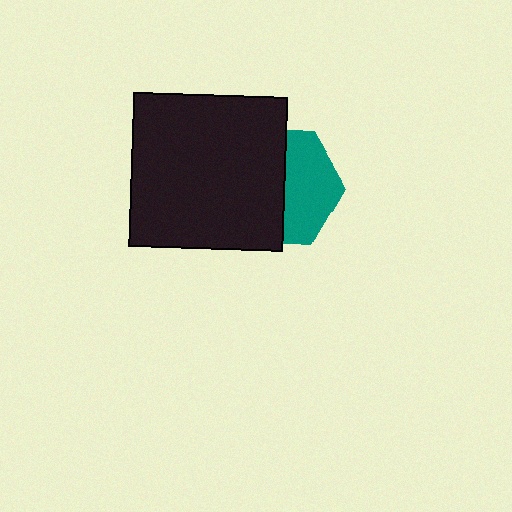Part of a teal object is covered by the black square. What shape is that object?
It is a hexagon.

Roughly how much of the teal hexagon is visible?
A small part of it is visible (roughly 44%).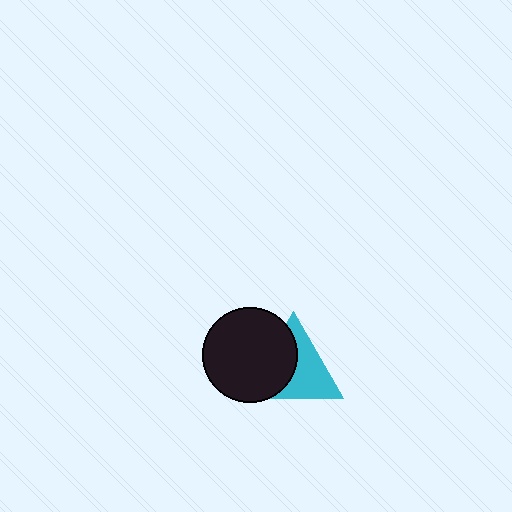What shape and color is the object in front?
The object in front is a black circle.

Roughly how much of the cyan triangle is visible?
About half of it is visible (roughly 54%).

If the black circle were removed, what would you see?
You would see the complete cyan triangle.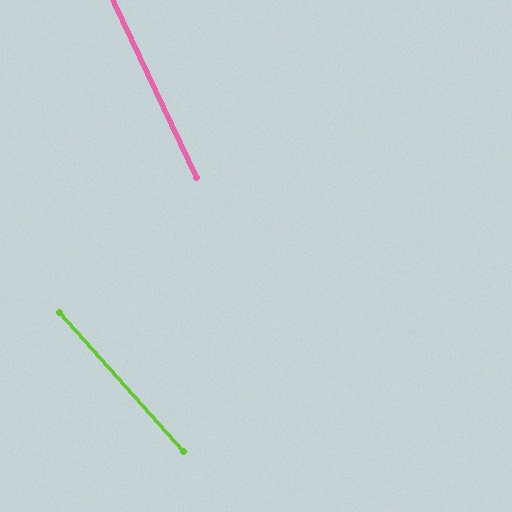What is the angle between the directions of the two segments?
Approximately 17 degrees.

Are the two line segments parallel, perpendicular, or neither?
Neither parallel nor perpendicular — they differ by about 17°.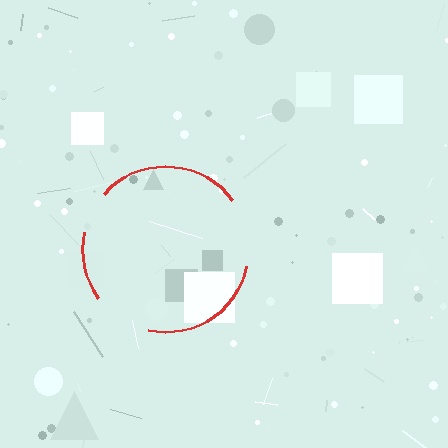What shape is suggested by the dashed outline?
The dashed outline suggests a circle.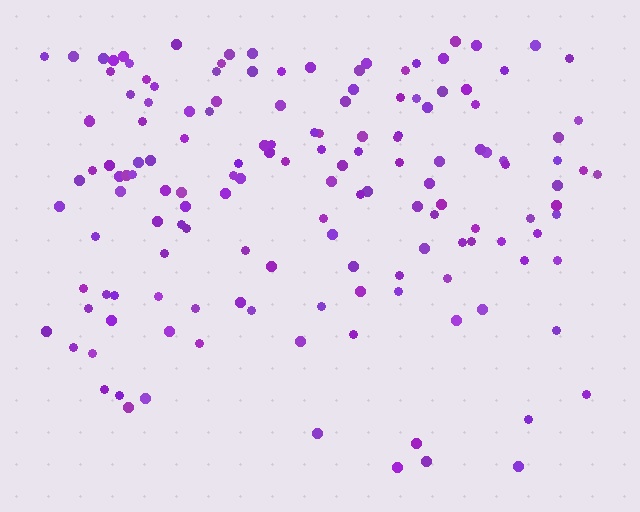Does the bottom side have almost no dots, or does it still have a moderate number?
Still a moderate number, just noticeably fewer than the top.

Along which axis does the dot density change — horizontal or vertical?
Vertical.